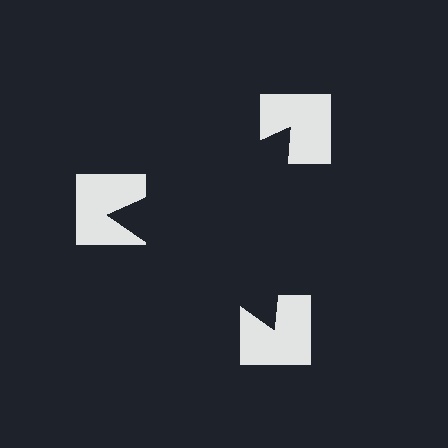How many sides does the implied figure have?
3 sides.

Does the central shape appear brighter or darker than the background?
It typically appears slightly darker than the background, even though no actual brightness change is drawn.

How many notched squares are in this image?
There are 3 — one at each vertex of the illusory triangle.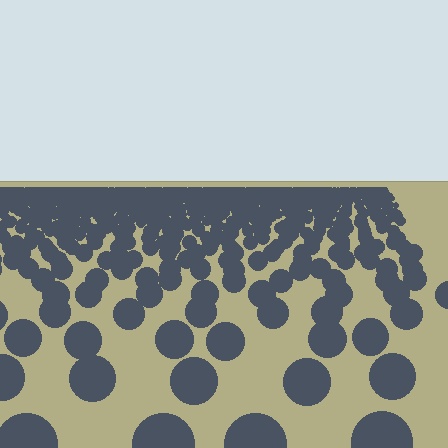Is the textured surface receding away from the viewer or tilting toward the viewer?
The surface is receding away from the viewer. Texture elements get smaller and denser toward the top.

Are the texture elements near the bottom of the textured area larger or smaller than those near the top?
Larger. Near the bottom, elements are closer to the viewer and appear at a bigger on-screen size.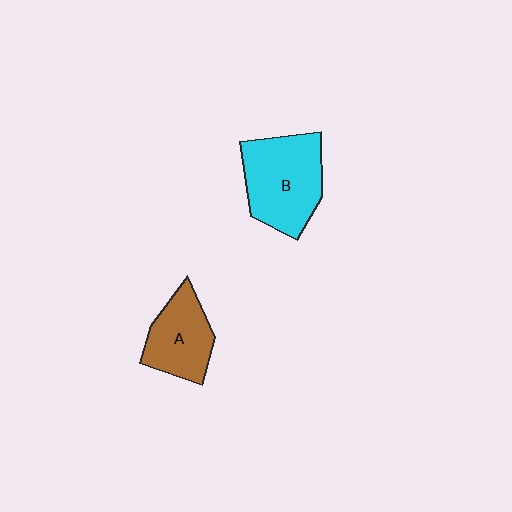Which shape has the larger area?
Shape B (cyan).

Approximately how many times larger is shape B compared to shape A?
Approximately 1.4 times.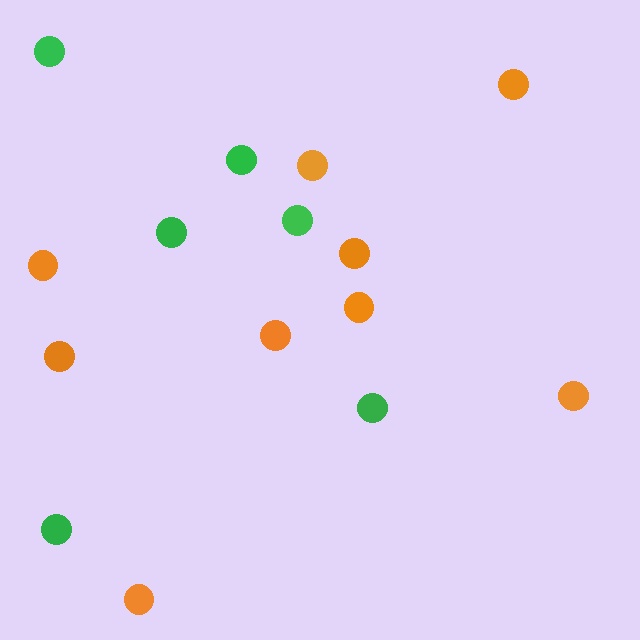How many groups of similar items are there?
There are 2 groups: one group of green circles (6) and one group of orange circles (9).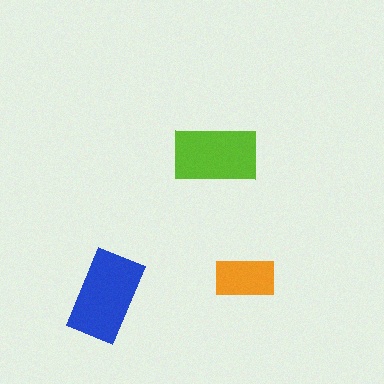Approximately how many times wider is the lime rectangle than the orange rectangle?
About 1.5 times wider.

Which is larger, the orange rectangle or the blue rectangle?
The blue one.